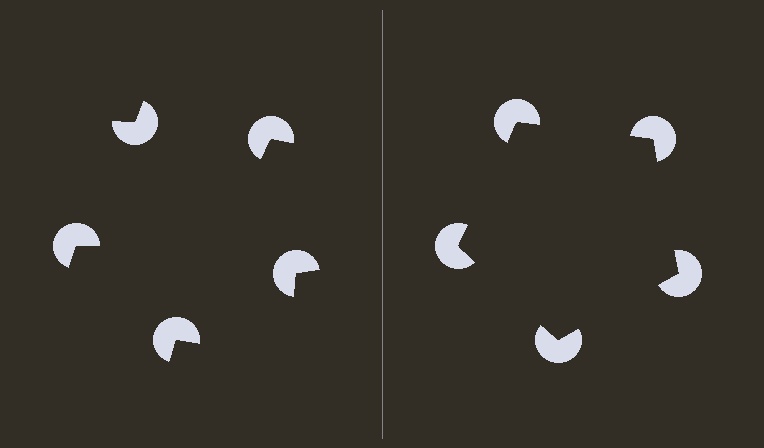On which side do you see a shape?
An illusory pentagon appears on the right side. On the left side the wedge cuts are rotated, so no coherent shape forms.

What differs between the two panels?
The pac-man discs are positioned identically on both sides; only the wedge orientations differ. On the right they align to a pentagon; on the left they are misaligned.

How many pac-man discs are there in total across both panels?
10 — 5 on each side.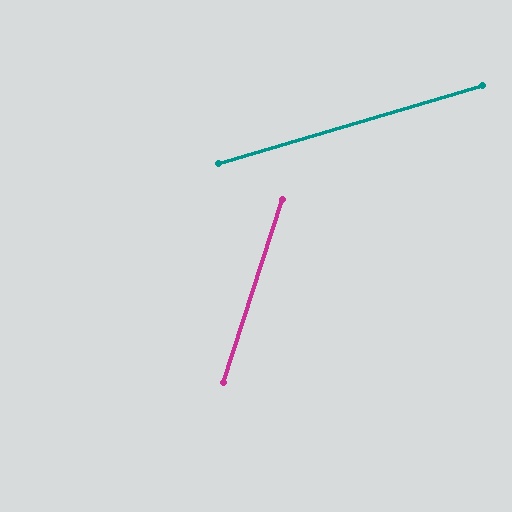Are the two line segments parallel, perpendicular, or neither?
Neither parallel nor perpendicular — they differ by about 56°.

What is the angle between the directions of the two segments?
Approximately 56 degrees.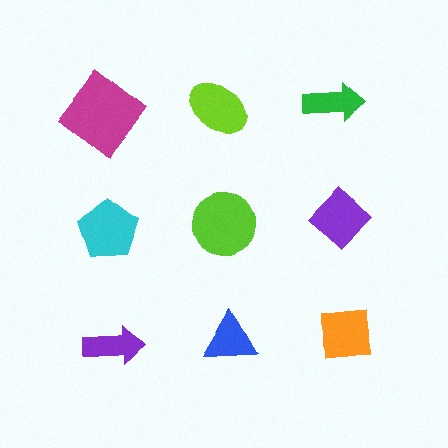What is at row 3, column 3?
An orange square.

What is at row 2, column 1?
A cyan pentagon.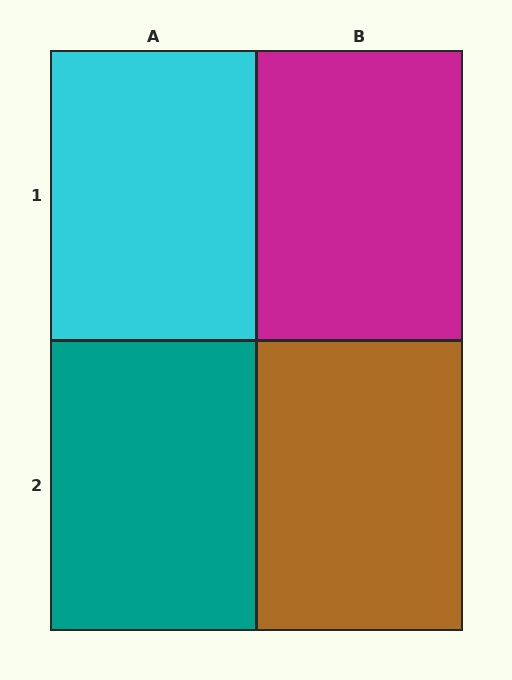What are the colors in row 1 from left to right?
Cyan, magenta.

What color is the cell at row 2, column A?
Teal.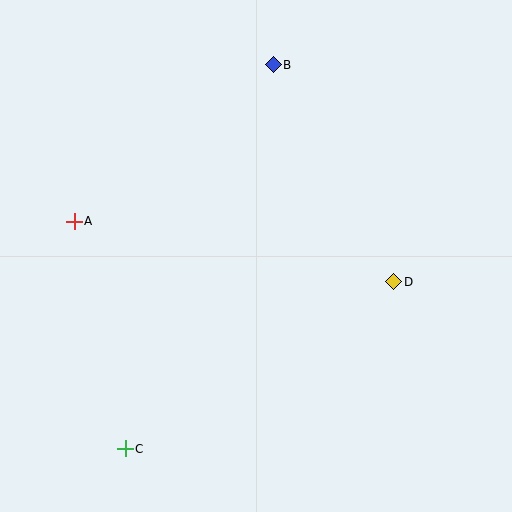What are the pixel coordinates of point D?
Point D is at (394, 282).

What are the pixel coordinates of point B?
Point B is at (273, 65).